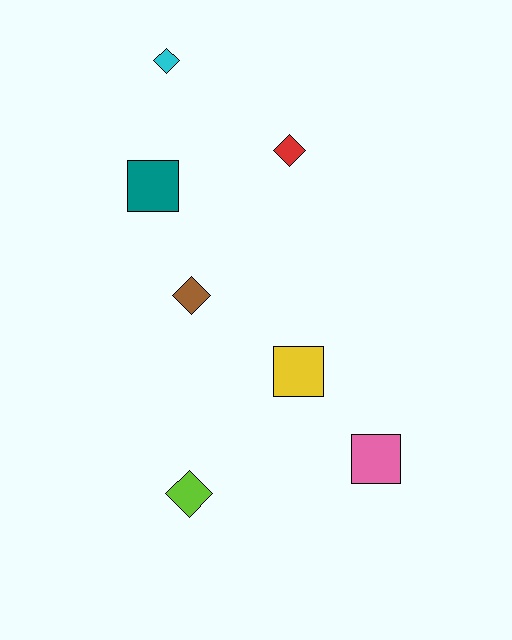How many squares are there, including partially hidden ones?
There are 3 squares.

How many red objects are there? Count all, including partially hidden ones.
There is 1 red object.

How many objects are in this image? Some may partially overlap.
There are 7 objects.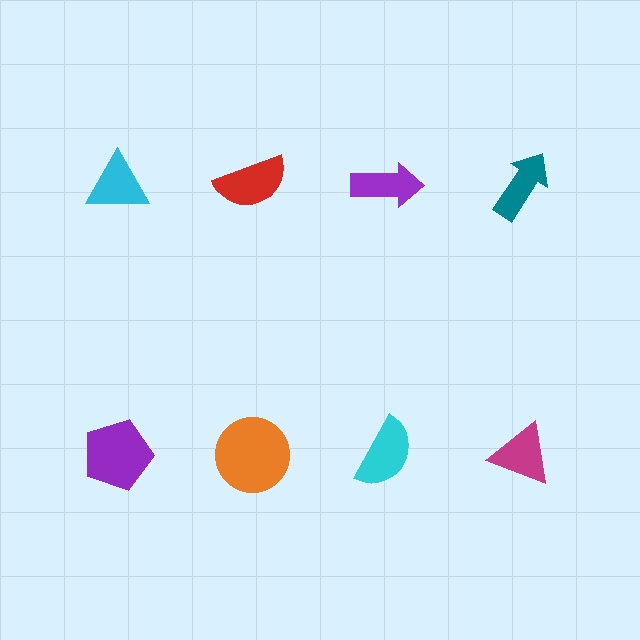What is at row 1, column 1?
A cyan triangle.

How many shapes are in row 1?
4 shapes.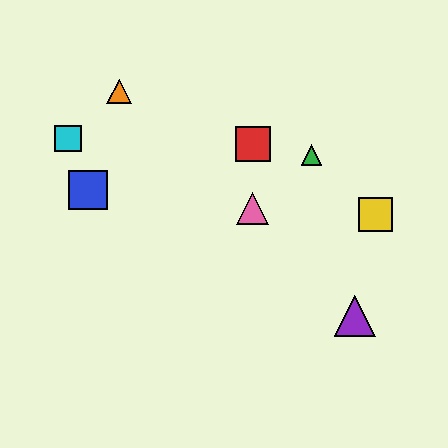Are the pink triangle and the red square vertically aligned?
Yes, both are at x≈253.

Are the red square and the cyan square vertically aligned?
No, the red square is at x≈253 and the cyan square is at x≈68.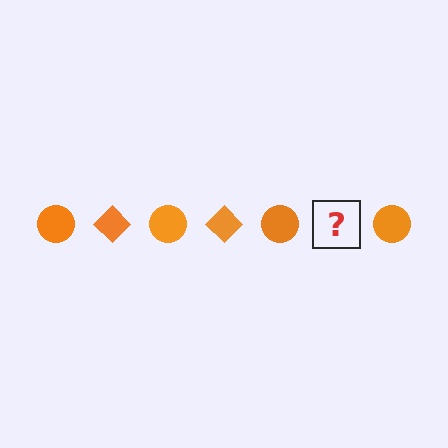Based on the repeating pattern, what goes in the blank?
The blank should be an orange diamond.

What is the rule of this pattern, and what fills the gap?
The rule is that the pattern cycles through circle, diamond shapes in orange. The gap should be filled with an orange diamond.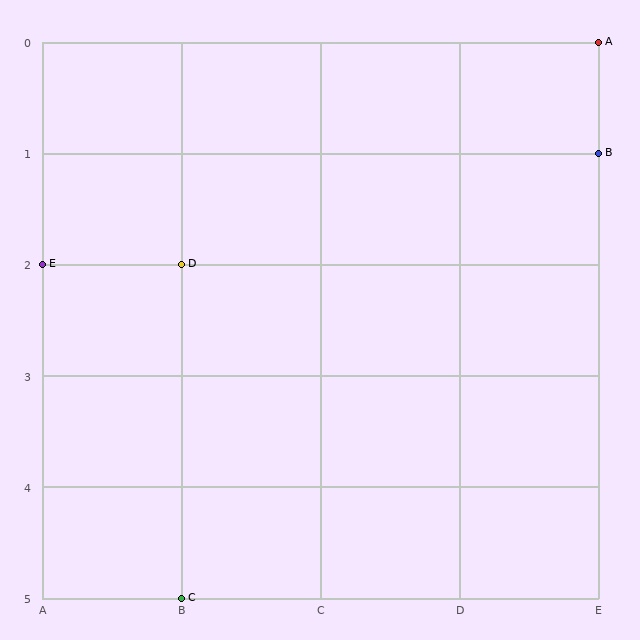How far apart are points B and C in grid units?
Points B and C are 3 columns and 4 rows apart (about 5.0 grid units diagonally).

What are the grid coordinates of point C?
Point C is at grid coordinates (B, 5).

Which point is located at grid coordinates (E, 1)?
Point B is at (E, 1).